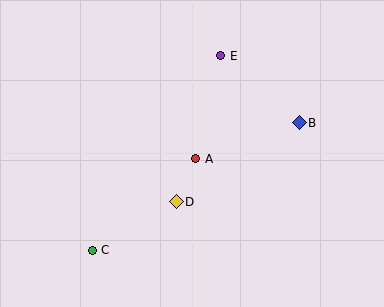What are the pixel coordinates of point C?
Point C is at (92, 250).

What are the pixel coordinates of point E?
Point E is at (221, 56).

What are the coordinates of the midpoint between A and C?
The midpoint between A and C is at (144, 205).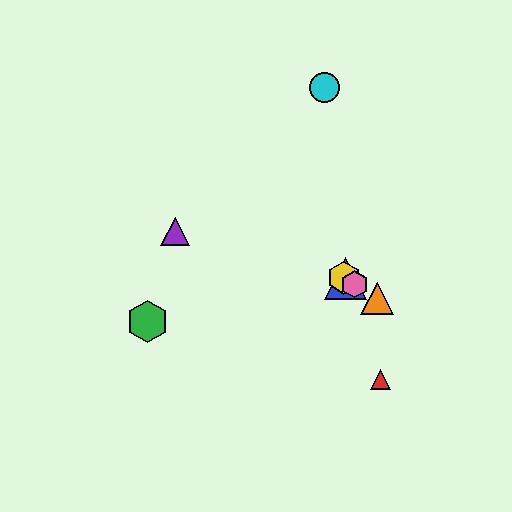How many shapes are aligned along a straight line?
4 shapes (the blue triangle, the yellow hexagon, the orange triangle, the pink hexagon) are aligned along a straight line.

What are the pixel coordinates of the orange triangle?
The orange triangle is at (377, 298).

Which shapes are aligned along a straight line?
The blue triangle, the yellow hexagon, the orange triangle, the pink hexagon are aligned along a straight line.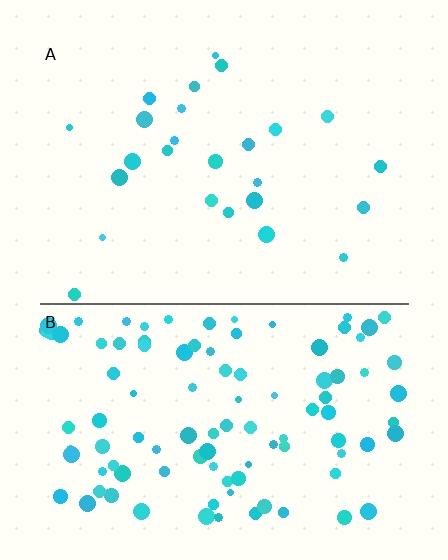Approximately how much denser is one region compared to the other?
Approximately 4.1× — region B over region A.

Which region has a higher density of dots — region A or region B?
B (the bottom).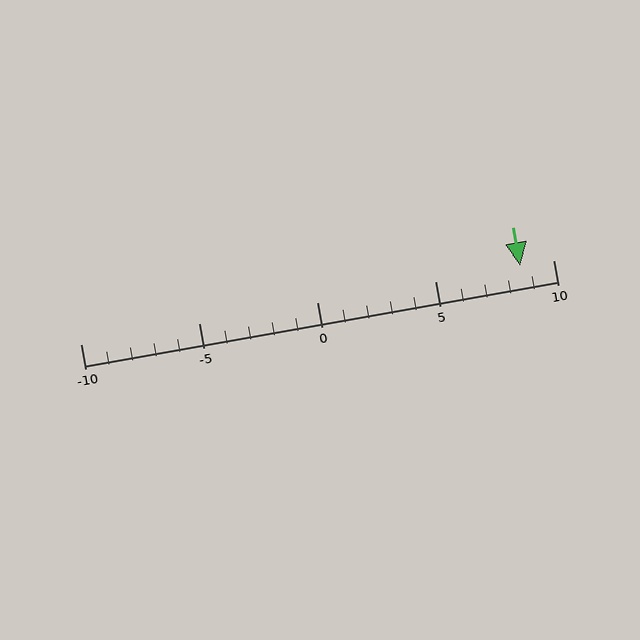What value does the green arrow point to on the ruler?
The green arrow points to approximately 9.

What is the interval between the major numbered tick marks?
The major tick marks are spaced 5 units apart.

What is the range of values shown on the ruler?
The ruler shows values from -10 to 10.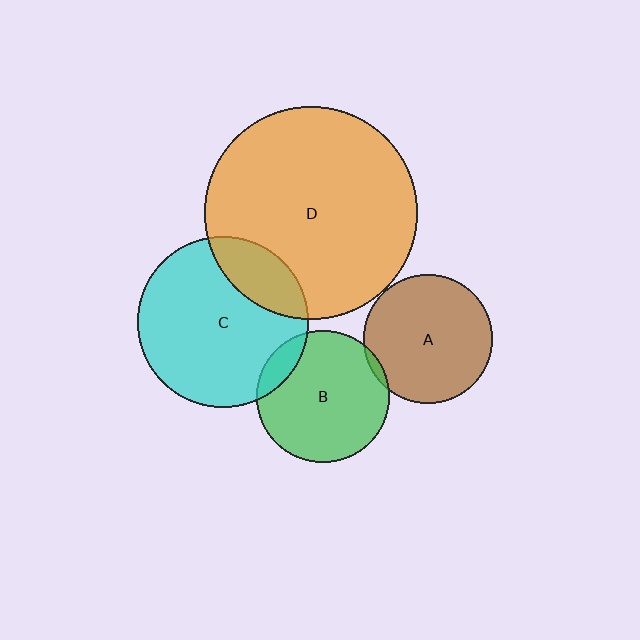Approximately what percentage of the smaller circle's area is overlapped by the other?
Approximately 5%.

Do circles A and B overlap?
Yes.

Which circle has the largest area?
Circle D (orange).